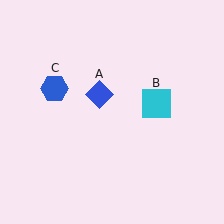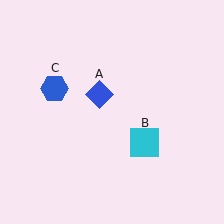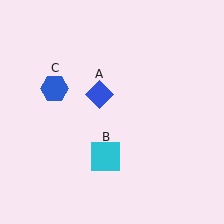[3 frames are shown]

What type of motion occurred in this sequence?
The cyan square (object B) rotated clockwise around the center of the scene.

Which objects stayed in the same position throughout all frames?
Blue diamond (object A) and blue hexagon (object C) remained stationary.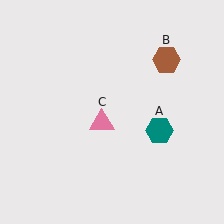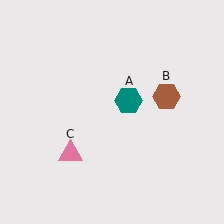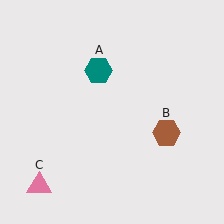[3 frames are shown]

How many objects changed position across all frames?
3 objects changed position: teal hexagon (object A), brown hexagon (object B), pink triangle (object C).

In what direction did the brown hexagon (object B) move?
The brown hexagon (object B) moved down.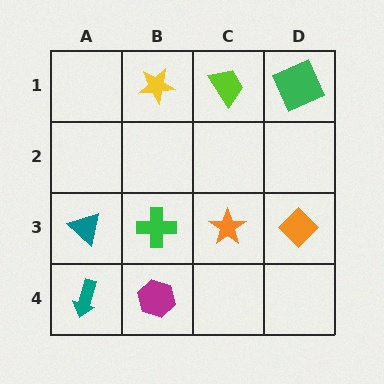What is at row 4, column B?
A magenta hexagon.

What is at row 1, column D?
A green square.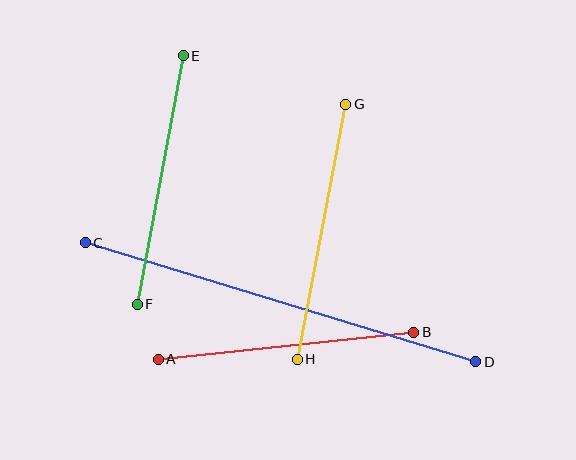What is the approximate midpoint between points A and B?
The midpoint is at approximately (286, 346) pixels.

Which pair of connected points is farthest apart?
Points C and D are farthest apart.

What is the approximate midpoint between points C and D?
The midpoint is at approximately (281, 302) pixels.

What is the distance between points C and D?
The distance is approximately 408 pixels.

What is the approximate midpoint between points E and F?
The midpoint is at approximately (160, 180) pixels.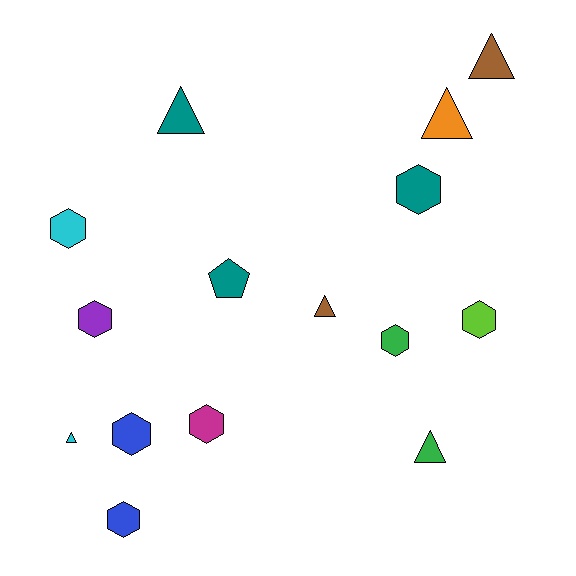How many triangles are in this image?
There are 6 triangles.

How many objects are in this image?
There are 15 objects.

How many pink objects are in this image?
There are no pink objects.